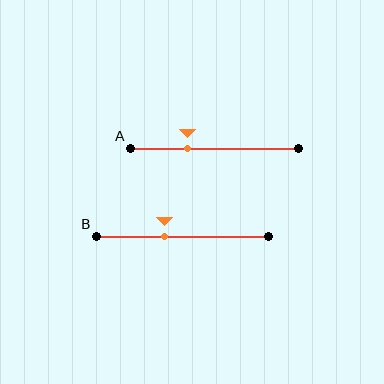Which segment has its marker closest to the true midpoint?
Segment B has its marker closest to the true midpoint.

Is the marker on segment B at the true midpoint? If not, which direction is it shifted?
No, the marker on segment B is shifted to the left by about 10% of the segment length.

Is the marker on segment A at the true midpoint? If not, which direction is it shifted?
No, the marker on segment A is shifted to the left by about 16% of the segment length.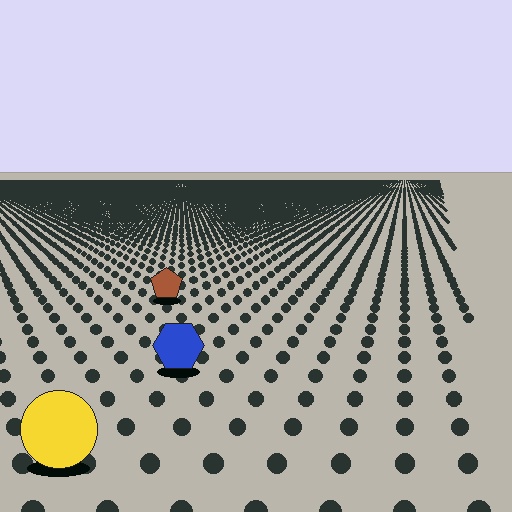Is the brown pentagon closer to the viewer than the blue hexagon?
No. The blue hexagon is closer — you can tell from the texture gradient: the ground texture is coarser near it.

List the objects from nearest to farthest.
From nearest to farthest: the yellow circle, the blue hexagon, the brown pentagon.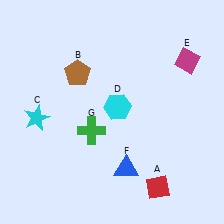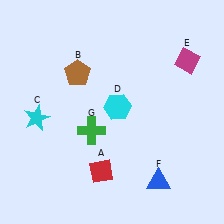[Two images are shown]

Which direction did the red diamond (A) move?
The red diamond (A) moved left.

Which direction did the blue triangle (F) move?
The blue triangle (F) moved right.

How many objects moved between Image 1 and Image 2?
2 objects moved between the two images.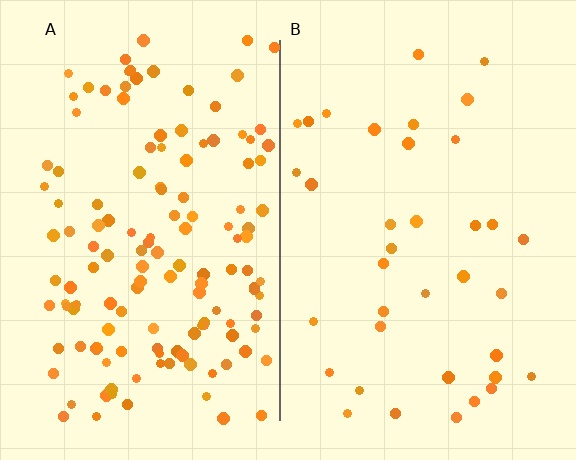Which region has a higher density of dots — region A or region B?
A (the left).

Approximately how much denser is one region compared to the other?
Approximately 3.7× — region A over region B.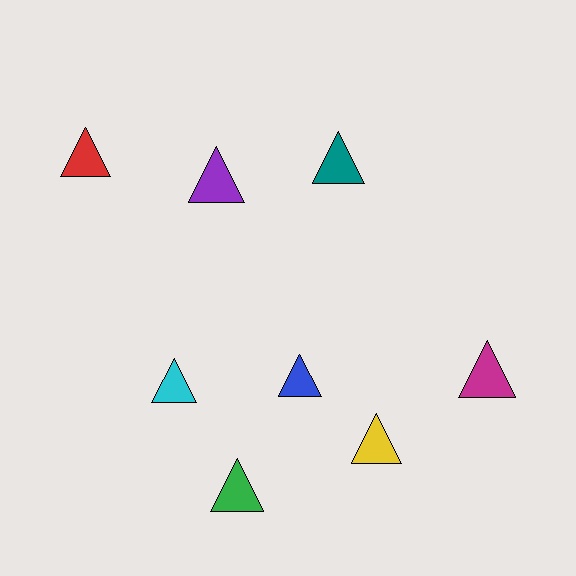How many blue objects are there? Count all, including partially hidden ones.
There is 1 blue object.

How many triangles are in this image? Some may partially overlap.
There are 8 triangles.